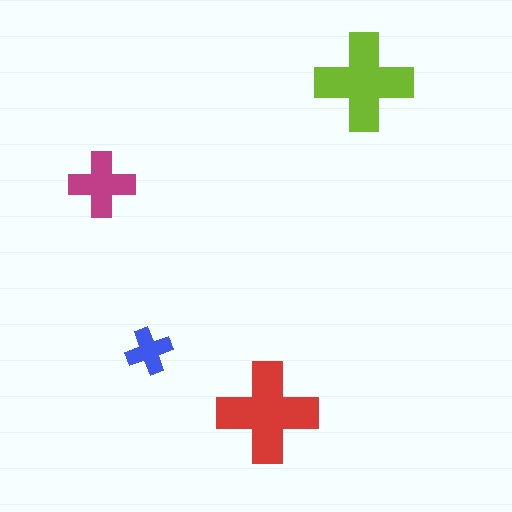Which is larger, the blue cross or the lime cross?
The lime one.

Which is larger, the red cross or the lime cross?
The red one.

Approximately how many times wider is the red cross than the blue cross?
About 2 times wider.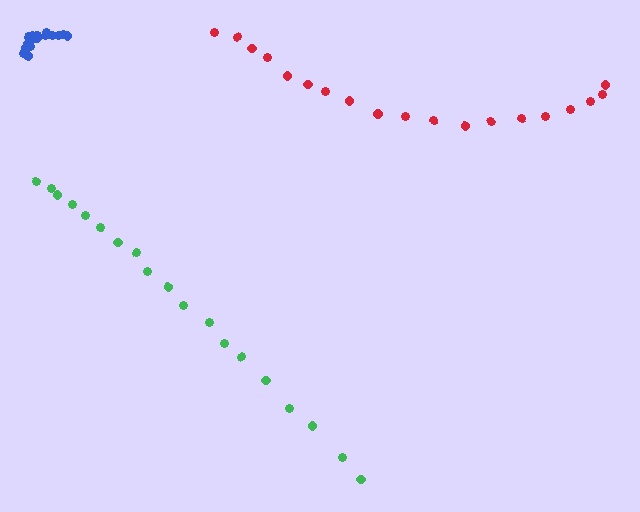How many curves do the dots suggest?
There are 3 distinct paths.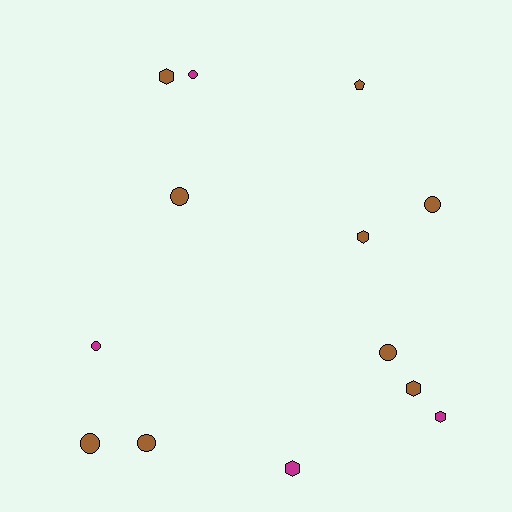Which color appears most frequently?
Brown, with 9 objects.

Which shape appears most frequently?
Circle, with 7 objects.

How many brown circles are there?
There are 5 brown circles.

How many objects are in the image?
There are 13 objects.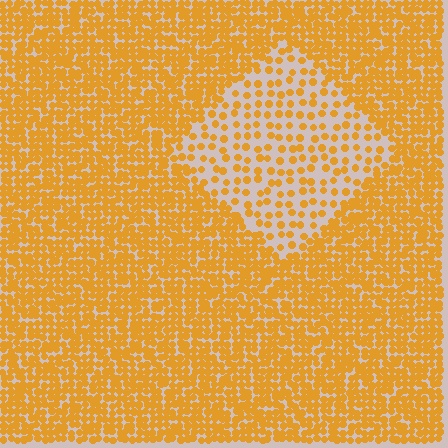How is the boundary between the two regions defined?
The boundary is defined by a change in element density (approximately 2.6x ratio). All elements are the same color, size, and shape.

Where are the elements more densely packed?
The elements are more densely packed outside the diamond boundary.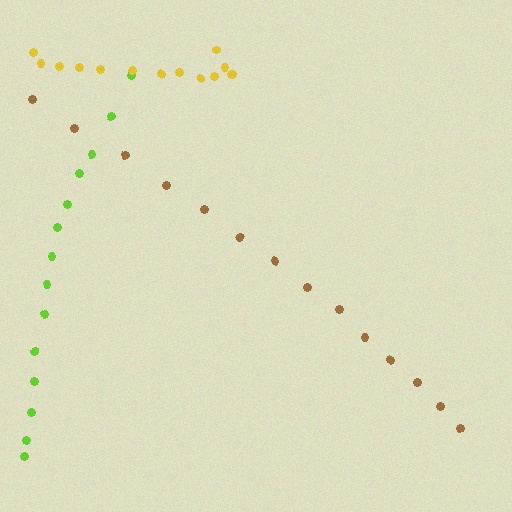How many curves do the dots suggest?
There are 3 distinct paths.